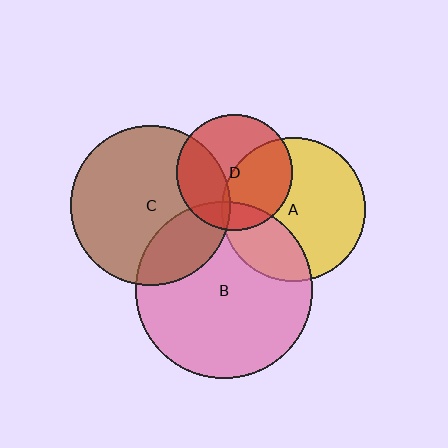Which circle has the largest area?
Circle B (pink).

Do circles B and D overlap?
Yes.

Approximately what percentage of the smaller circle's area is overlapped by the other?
Approximately 15%.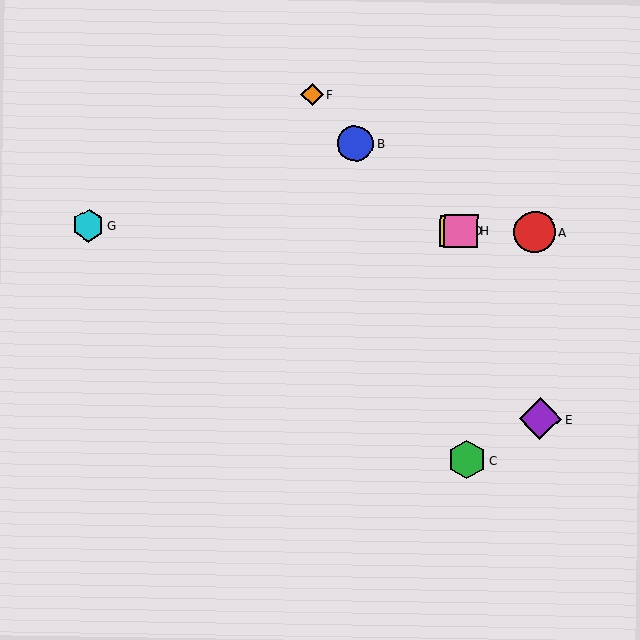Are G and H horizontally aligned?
Yes, both are at y≈225.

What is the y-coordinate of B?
Object B is at y≈143.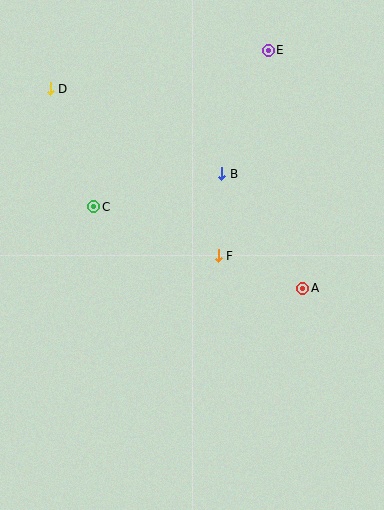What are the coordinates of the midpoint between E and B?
The midpoint between E and B is at (245, 112).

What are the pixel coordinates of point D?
Point D is at (50, 89).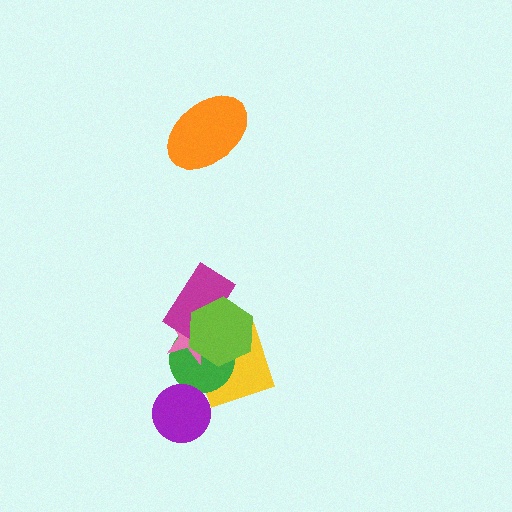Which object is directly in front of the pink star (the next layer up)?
The magenta rectangle is directly in front of the pink star.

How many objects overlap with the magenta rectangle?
3 objects overlap with the magenta rectangle.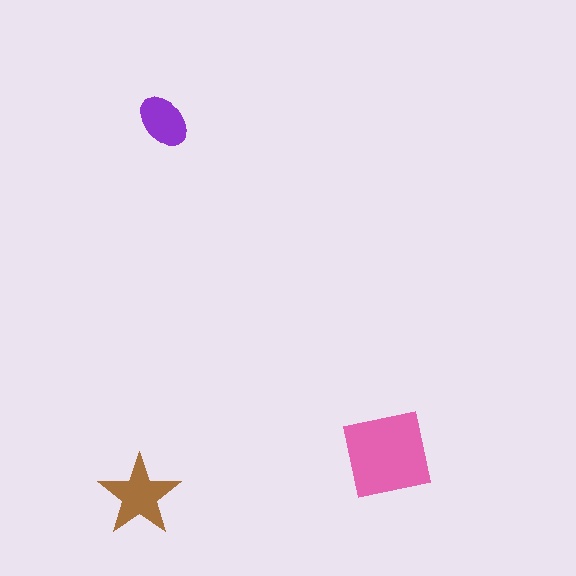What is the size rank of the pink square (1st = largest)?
1st.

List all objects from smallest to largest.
The purple ellipse, the brown star, the pink square.